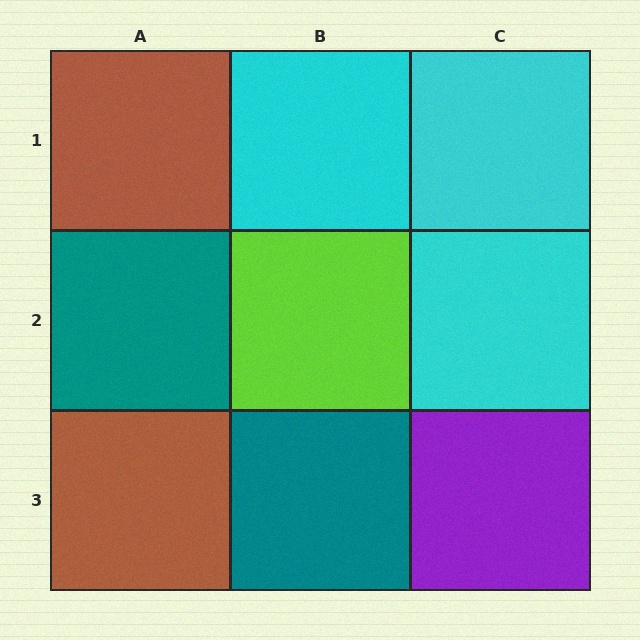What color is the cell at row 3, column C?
Purple.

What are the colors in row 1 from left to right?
Brown, cyan, cyan.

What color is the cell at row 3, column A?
Brown.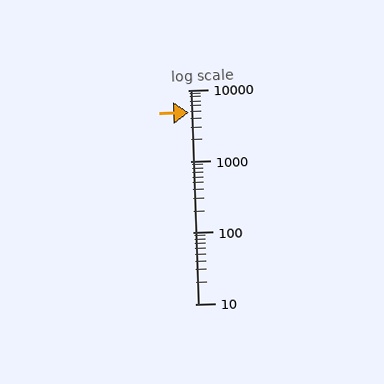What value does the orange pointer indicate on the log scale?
The pointer indicates approximately 4900.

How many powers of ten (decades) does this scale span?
The scale spans 3 decades, from 10 to 10000.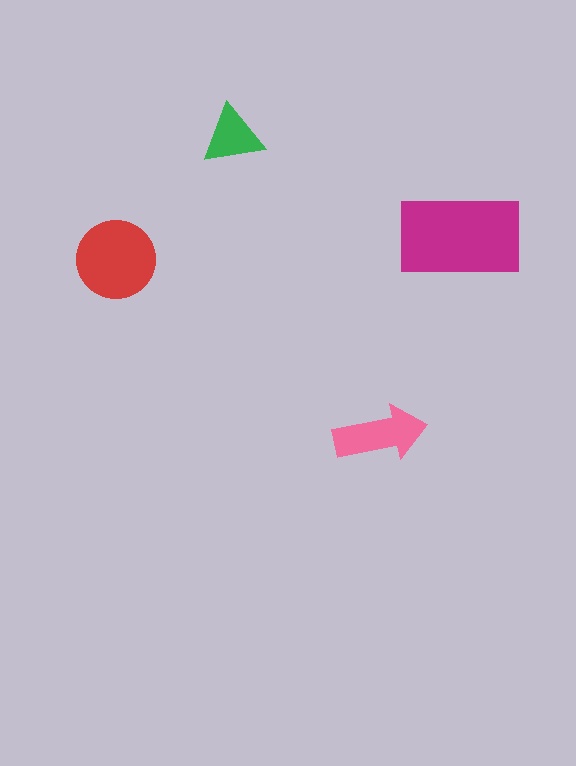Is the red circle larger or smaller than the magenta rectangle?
Smaller.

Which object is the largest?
The magenta rectangle.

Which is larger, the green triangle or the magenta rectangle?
The magenta rectangle.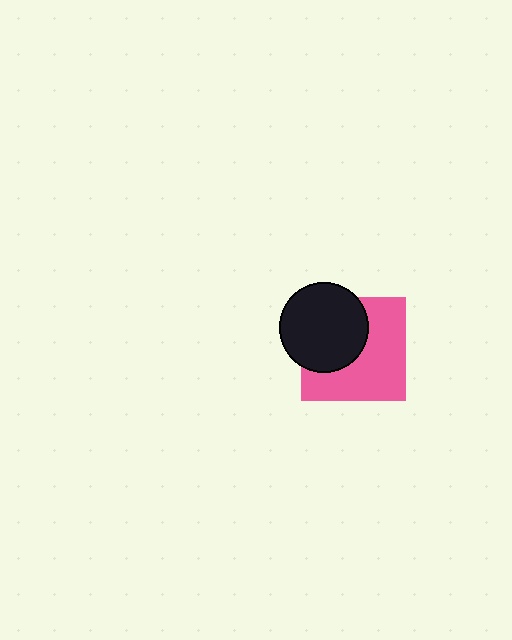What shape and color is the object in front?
The object in front is a black circle.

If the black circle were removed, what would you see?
You would see the complete pink square.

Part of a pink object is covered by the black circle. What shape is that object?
It is a square.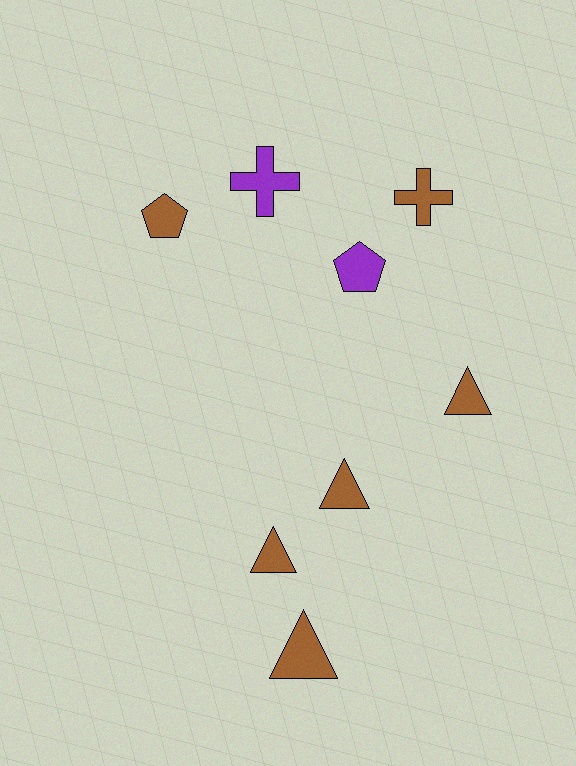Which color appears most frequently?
Brown, with 6 objects.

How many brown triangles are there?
There are 4 brown triangles.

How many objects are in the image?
There are 8 objects.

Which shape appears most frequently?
Triangle, with 4 objects.